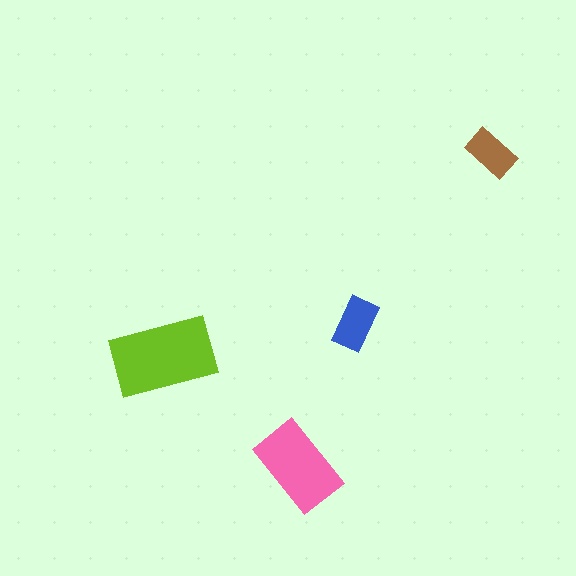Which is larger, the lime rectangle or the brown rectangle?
The lime one.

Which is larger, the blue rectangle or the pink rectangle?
The pink one.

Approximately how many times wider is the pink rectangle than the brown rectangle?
About 2 times wider.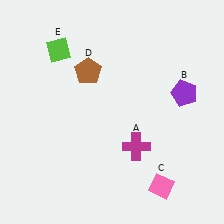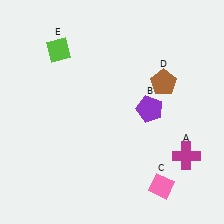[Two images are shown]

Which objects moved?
The objects that moved are: the magenta cross (A), the purple pentagon (B), the brown pentagon (D).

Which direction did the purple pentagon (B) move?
The purple pentagon (B) moved left.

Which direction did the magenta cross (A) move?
The magenta cross (A) moved right.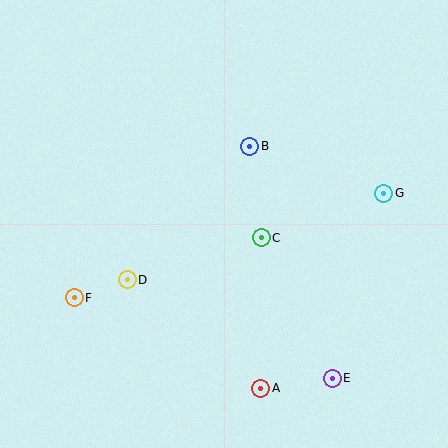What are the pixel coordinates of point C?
Point C is at (261, 238).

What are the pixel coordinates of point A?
Point A is at (261, 388).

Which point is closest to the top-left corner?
Point B is closest to the top-left corner.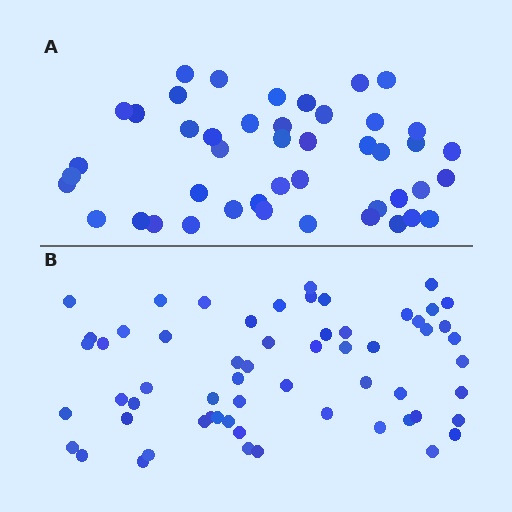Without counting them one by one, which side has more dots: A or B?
Region B (the bottom region) has more dots.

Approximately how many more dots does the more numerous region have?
Region B has approximately 15 more dots than region A.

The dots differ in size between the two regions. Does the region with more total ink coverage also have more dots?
No. Region A has more total ink coverage because its dots are larger, but region B actually contains more individual dots. Total area can be misleading — the number of items is what matters here.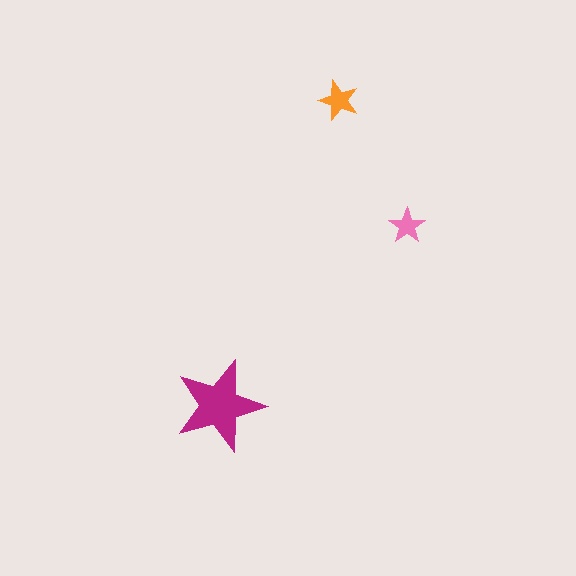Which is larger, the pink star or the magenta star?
The magenta one.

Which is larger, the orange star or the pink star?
The orange one.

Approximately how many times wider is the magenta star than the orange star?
About 2.5 times wider.